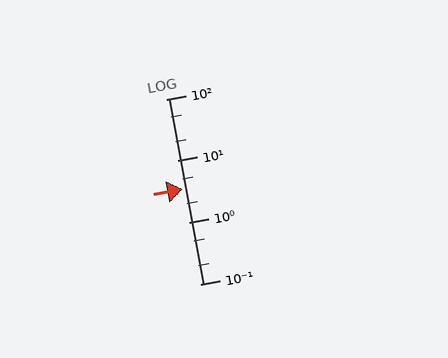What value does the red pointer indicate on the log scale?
The pointer indicates approximately 3.5.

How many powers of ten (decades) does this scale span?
The scale spans 3 decades, from 0.1 to 100.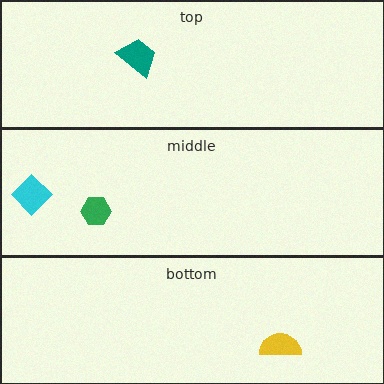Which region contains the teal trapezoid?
The top region.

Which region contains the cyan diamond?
The middle region.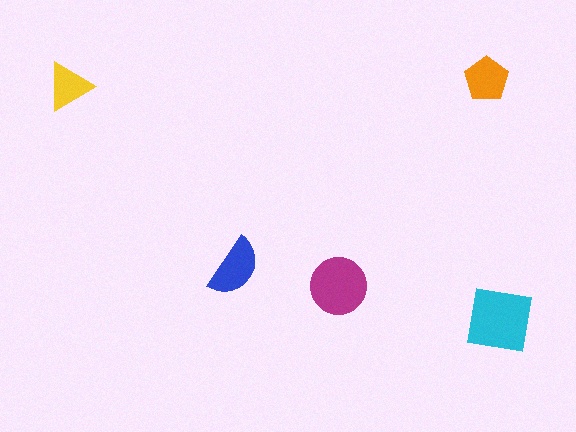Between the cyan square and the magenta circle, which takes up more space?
The cyan square.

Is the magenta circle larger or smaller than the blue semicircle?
Larger.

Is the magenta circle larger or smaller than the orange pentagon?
Larger.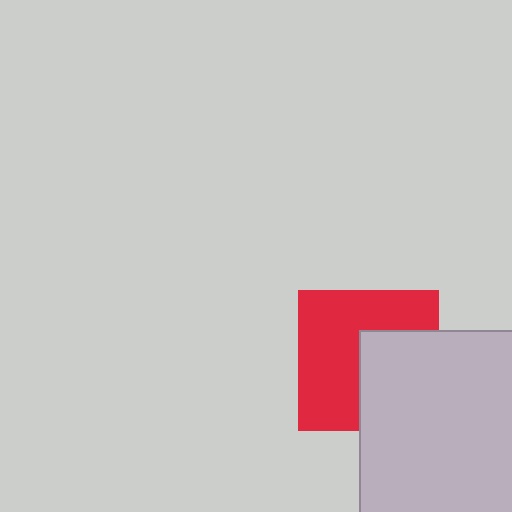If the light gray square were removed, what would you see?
You would see the complete red square.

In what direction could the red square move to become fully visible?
The red square could move left. That would shift it out from behind the light gray square entirely.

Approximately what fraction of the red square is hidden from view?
Roughly 40% of the red square is hidden behind the light gray square.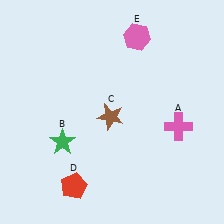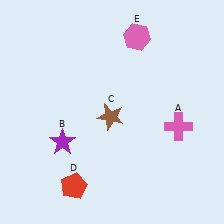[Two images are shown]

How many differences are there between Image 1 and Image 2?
There is 1 difference between the two images.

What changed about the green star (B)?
In Image 1, B is green. In Image 2, it changed to purple.